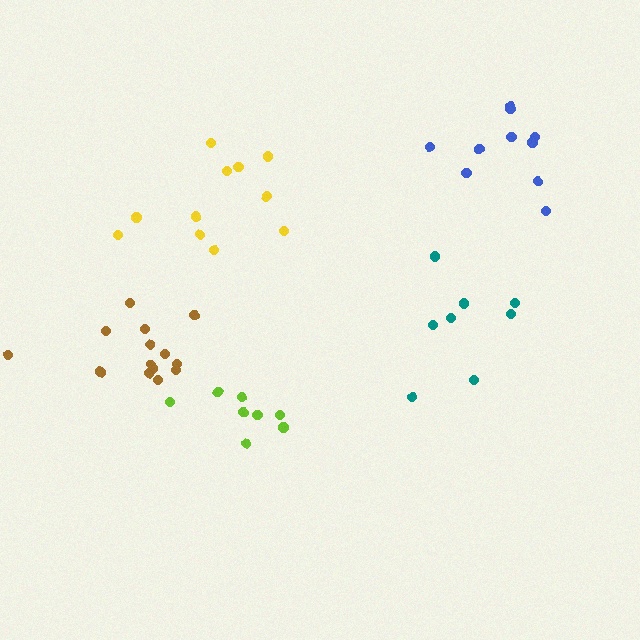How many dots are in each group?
Group 1: 8 dots, Group 2: 11 dots, Group 3: 8 dots, Group 4: 10 dots, Group 5: 14 dots (51 total).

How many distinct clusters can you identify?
There are 5 distinct clusters.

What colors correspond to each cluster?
The clusters are colored: lime, yellow, teal, blue, brown.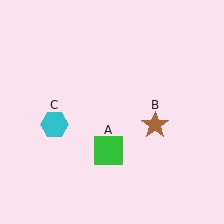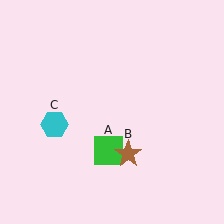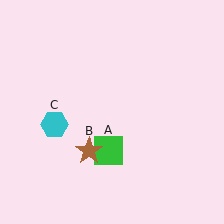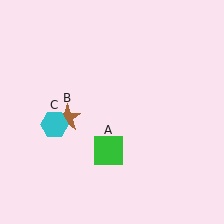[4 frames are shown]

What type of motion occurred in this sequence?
The brown star (object B) rotated clockwise around the center of the scene.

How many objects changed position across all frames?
1 object changed position: brown star (object B).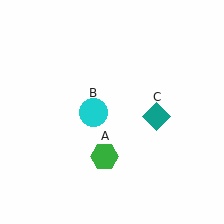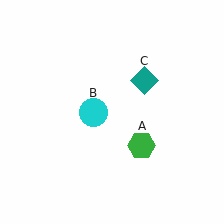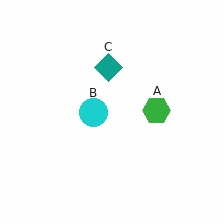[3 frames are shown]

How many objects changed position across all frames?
2 objects changed position: green hexagon (object A), teal diamond (object C).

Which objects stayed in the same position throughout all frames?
Cyan circle (object B) remained stationary.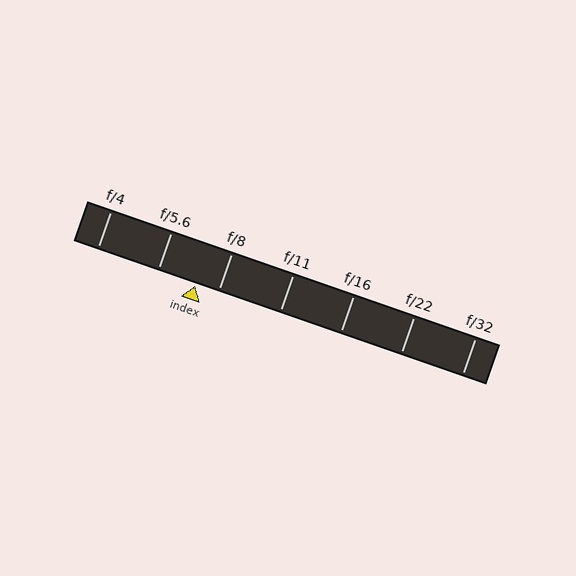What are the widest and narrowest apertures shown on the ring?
The widest aperture shown is f/4 and the narrowest is f/32.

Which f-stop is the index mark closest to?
The index mark is closest to f/8.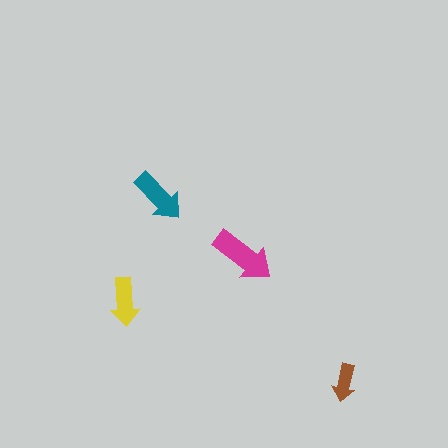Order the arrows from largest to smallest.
the magenta one, the teal one, the yellow one, the brown one.